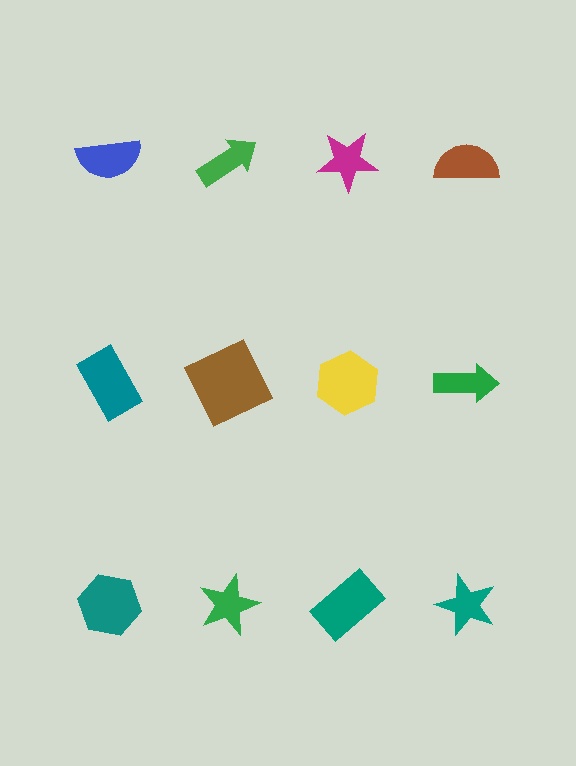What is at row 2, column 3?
A yellow hexagon.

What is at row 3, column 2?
A green star.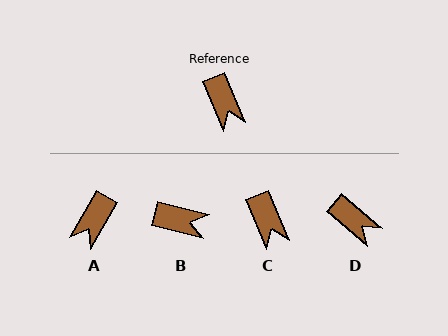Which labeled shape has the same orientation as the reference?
C.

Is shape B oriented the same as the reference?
No, it is off by about 53 degrees.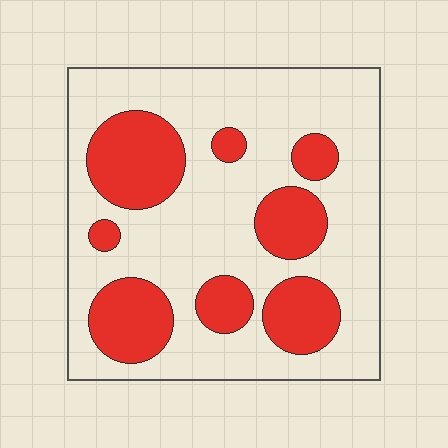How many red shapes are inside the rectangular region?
8.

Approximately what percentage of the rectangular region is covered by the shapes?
Approximately 30%.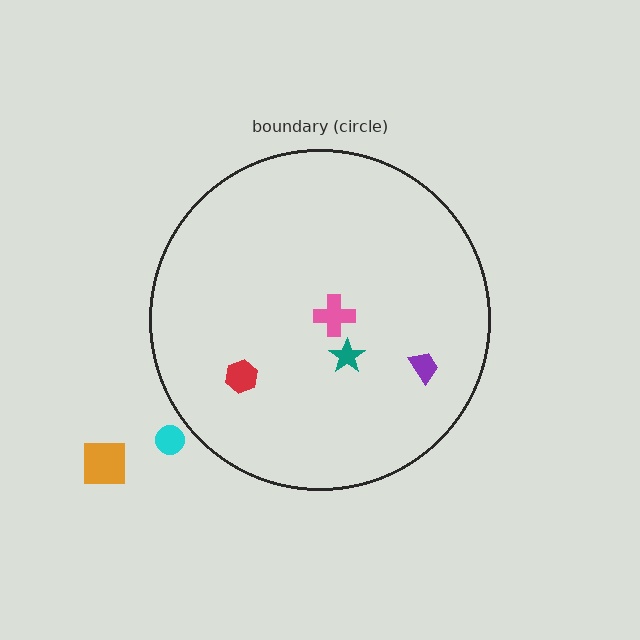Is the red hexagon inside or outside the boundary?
Inside.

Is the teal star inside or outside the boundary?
Inside.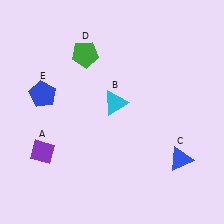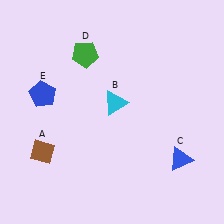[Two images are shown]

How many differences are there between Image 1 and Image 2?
There is 1 difference between the two images.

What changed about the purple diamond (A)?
In Image 1, A is purple. In Image 2, it changed to brown.